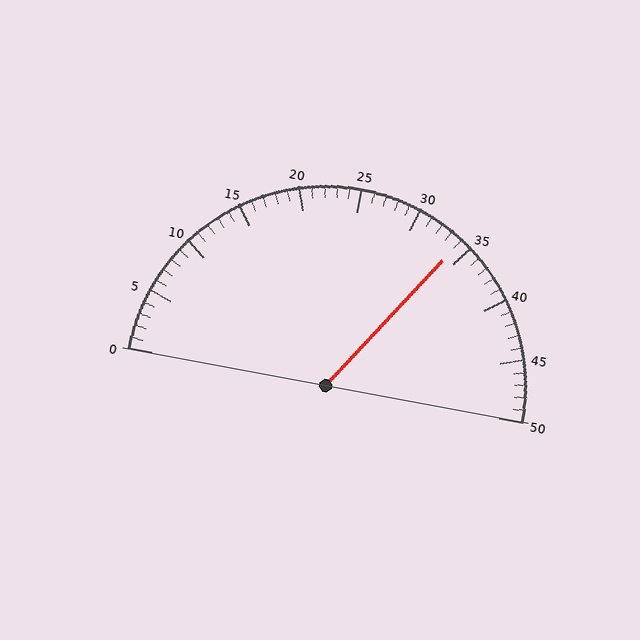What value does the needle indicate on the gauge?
The needle indicates approximately 34.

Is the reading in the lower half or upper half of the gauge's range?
The reading is in the upper half of the range (0 to 50).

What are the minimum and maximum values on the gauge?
The gauge ranges from 0 to 50.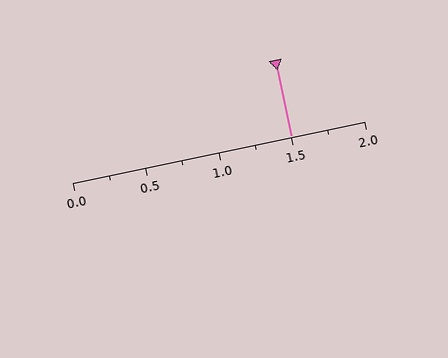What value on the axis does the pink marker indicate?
The marker indicates approximately 1.5.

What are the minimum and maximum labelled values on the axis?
The axis runs from 0.0 to 2.0.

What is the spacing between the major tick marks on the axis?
The major ticks are spaced 0.5 apart.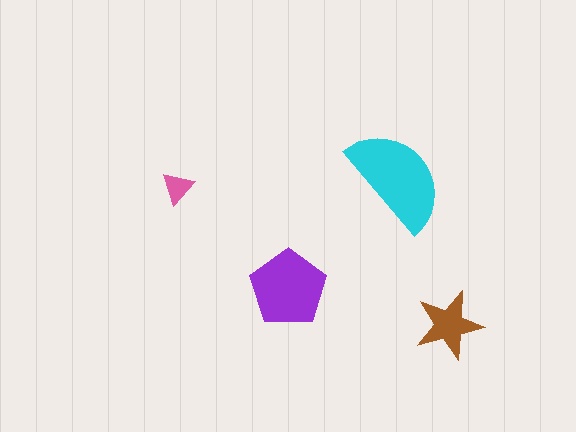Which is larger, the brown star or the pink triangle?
The brown star.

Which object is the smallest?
The pink triangle.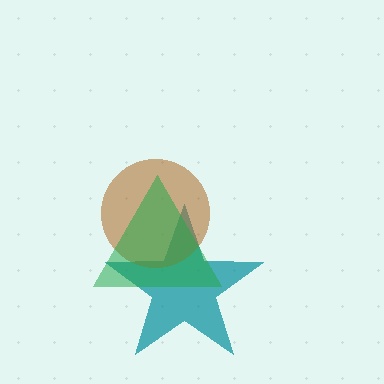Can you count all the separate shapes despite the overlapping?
Yes, there are 3 separate shapes.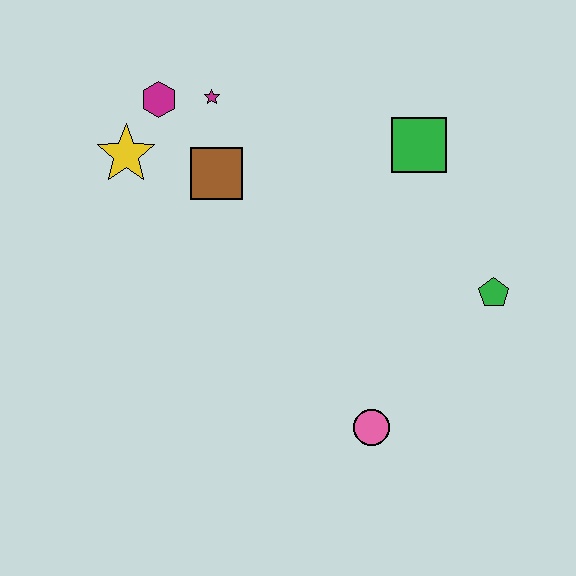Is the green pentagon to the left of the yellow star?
No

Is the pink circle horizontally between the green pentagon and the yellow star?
Yes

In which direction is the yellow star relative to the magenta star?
The yellow star is to the left of the magenta star.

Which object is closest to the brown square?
The magenta star is closest to the brown square.